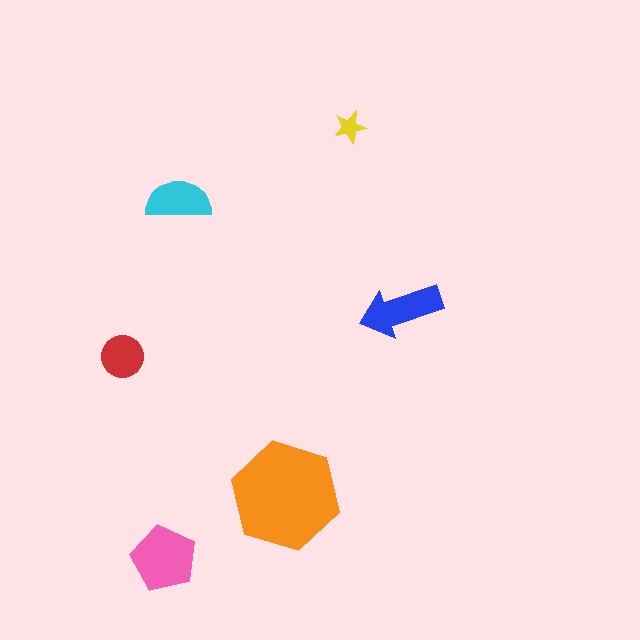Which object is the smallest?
The yellow star.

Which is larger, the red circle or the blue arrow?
The blue arrow.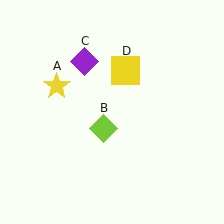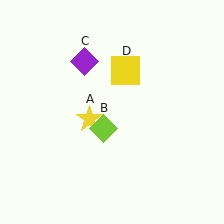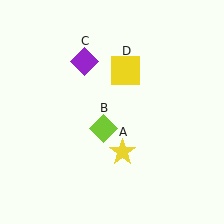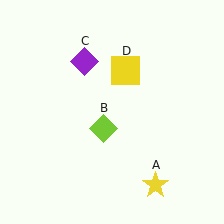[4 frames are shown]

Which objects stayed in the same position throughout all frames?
Lime diamond (object B) and purple diamond (object C) and yellow square (object D) remained stationary.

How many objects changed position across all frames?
1 object changed position: yellow star (object A).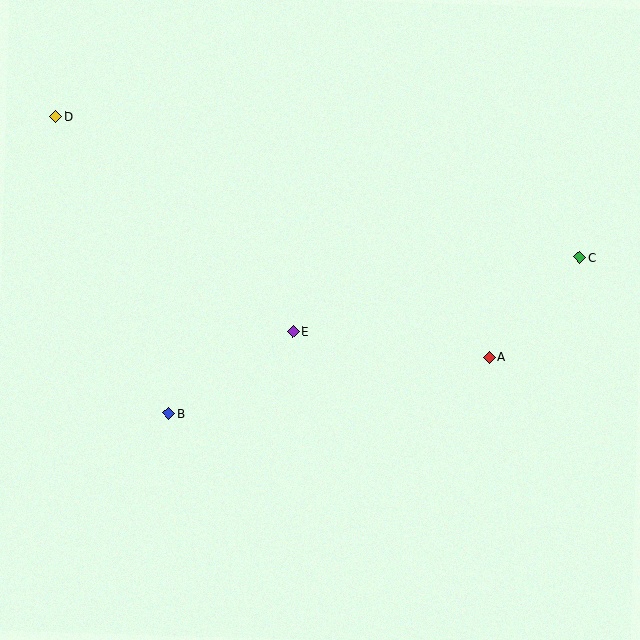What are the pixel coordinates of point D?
Point D is at (56, 117).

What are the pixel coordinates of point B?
Point B is at (169, 413).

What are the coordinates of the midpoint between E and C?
The midpoint between E and C is at (436, 295).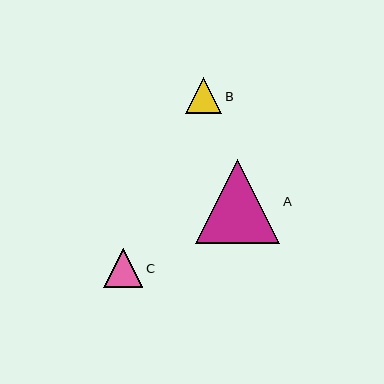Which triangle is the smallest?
Triangle B is the smallest with a size of approximately 37 pixels.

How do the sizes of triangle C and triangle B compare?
Triangle C and triangle B are approximately the same size.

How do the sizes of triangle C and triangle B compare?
Triangle C and triangle B are approximately the same size.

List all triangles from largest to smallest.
From largest to smallest: A, C, B.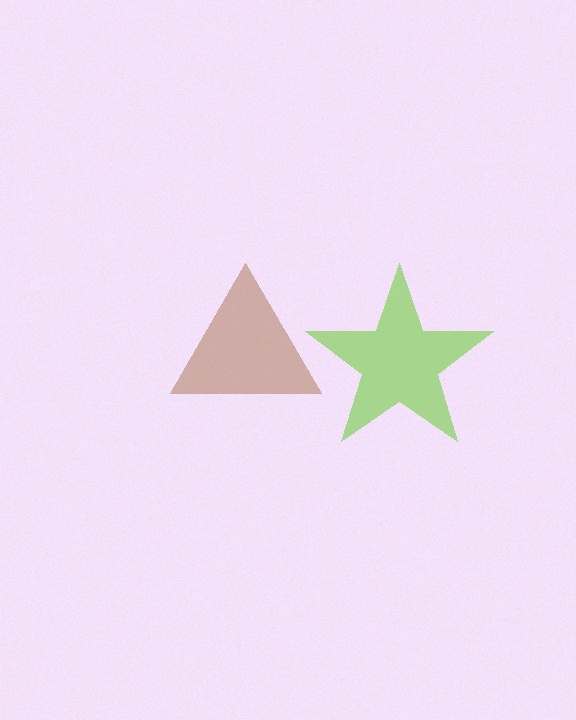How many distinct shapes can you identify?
There are 2 distinct shapes: a lime star, a brown triangle.